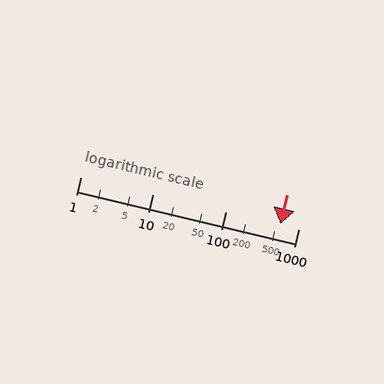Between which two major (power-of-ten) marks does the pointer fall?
The pointer is between 100 and 1000.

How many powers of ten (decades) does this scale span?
The scale spans 3 decades, from 1 to 1000.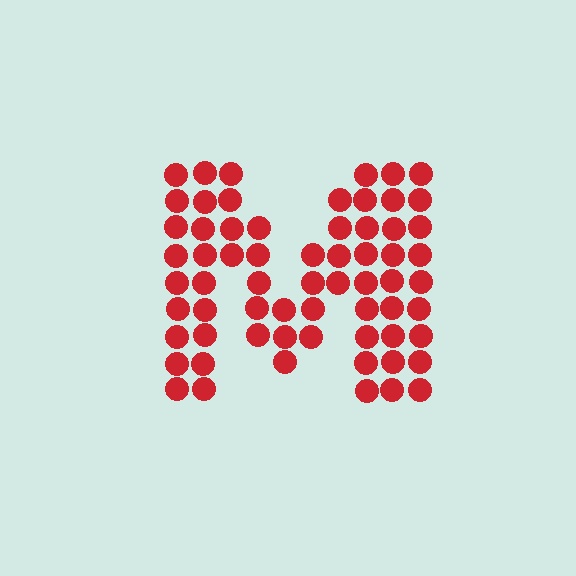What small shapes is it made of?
It is made of small circles.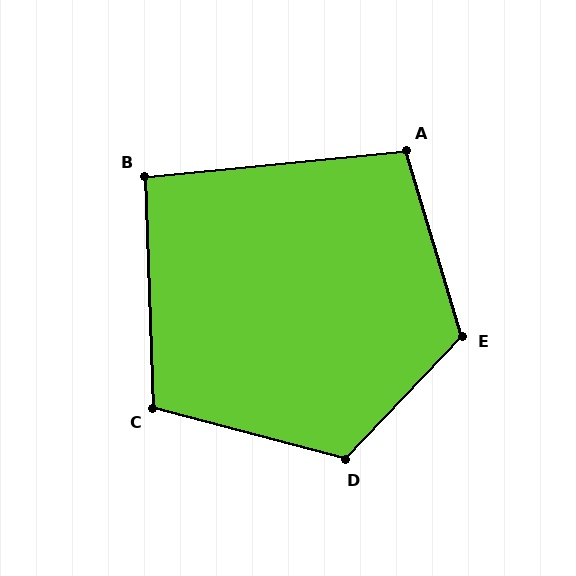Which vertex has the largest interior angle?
E, at approximately 120 degrees.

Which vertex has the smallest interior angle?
B, at approximately 94 degrees.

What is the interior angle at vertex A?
Approximately 101 degrees (obtuse).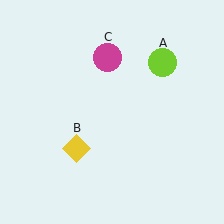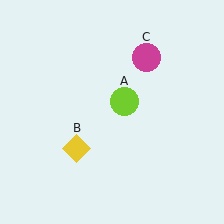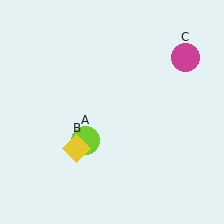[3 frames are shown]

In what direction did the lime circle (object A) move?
The lime circle (object A) moved down and to the left.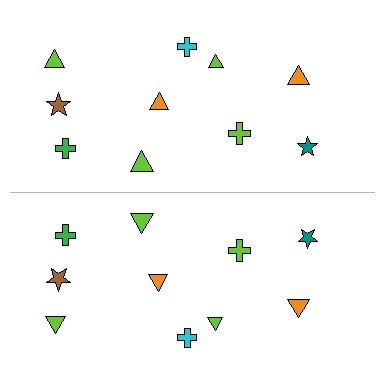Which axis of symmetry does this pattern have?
The pattern has a horizontal axis of symmetry running through the center of the image.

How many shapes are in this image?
There are 20 shapes in this image.